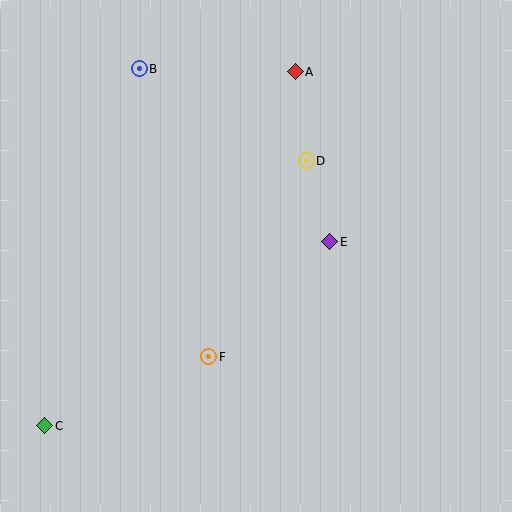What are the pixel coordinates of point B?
Point B is at (139, 69).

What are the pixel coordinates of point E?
Point E is at (330, 242).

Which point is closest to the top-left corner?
Point B is closest to the top-left corner.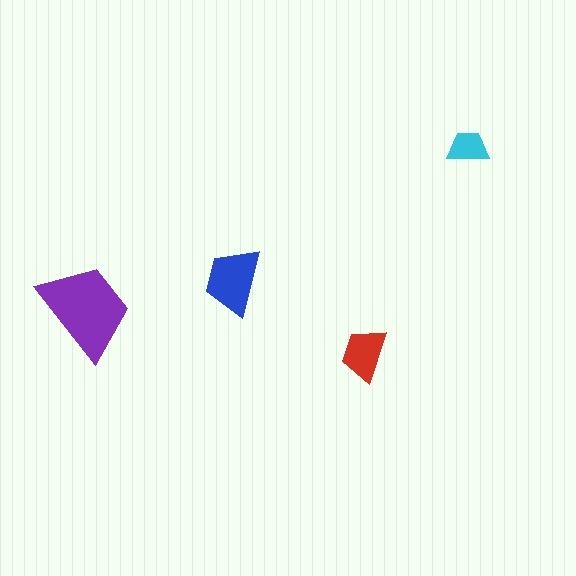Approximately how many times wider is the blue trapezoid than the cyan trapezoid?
About 1.5 times wider.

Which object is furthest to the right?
The cyan trapezoid is rightmost.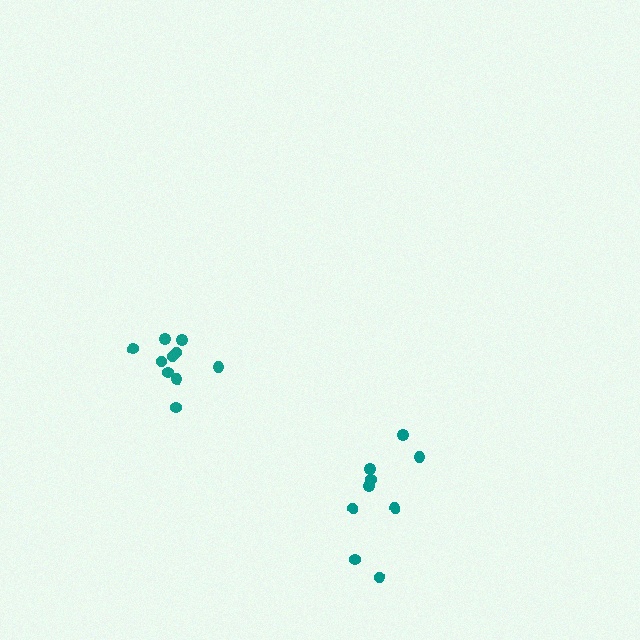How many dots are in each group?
Group 1: 10 dots, Group 2: 9 dots (19 total).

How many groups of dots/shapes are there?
There are 2 groups.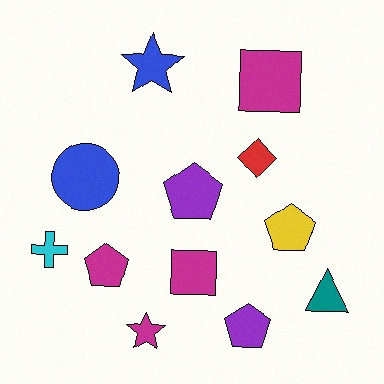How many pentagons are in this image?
There are 4 pentagons.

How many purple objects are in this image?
There are 2 purple objects.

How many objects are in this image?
There are 12 objects.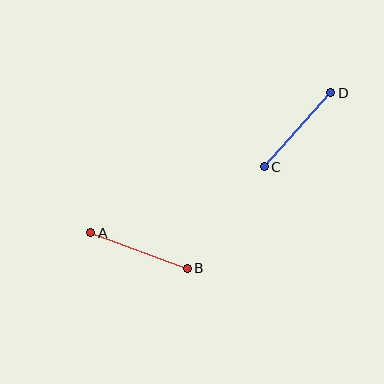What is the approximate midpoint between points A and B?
The midpoint is at approximately (139, 250) pixels.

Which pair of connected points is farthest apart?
Points A and B are farthest apart.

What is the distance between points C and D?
The distance is approximately 99 pixels.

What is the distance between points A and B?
The distance is approximately 103 pixels.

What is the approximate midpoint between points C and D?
The midpoint is at approximately (297, 130) pixels.